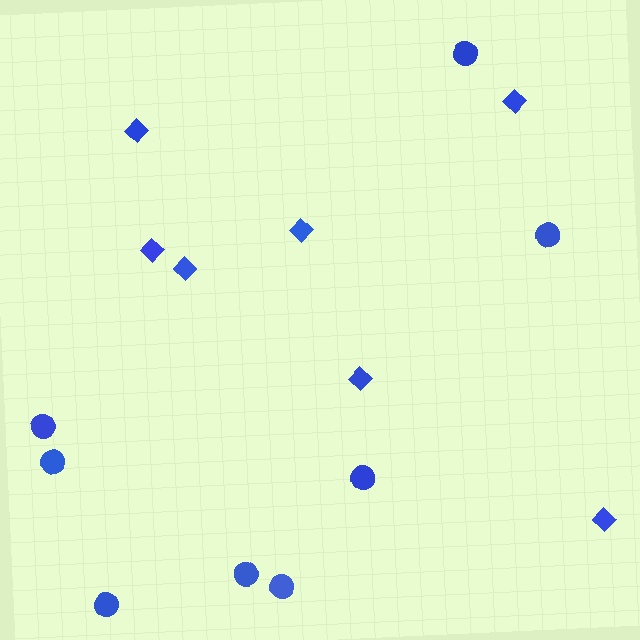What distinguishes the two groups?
There are 2 groups: one group of diamonds (7) and one group of circles (8).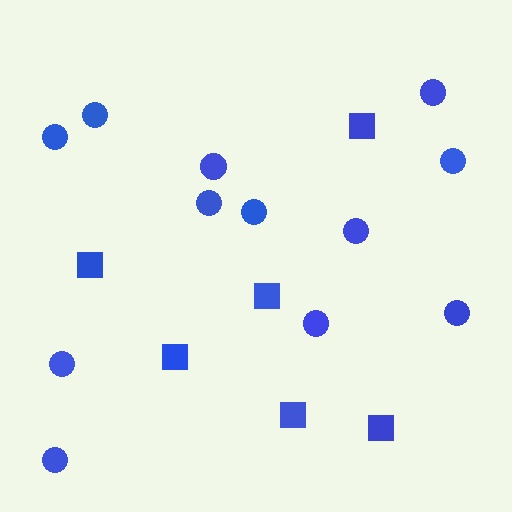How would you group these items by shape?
There are 2 groups: one group of circles (12) and one group of squares (6).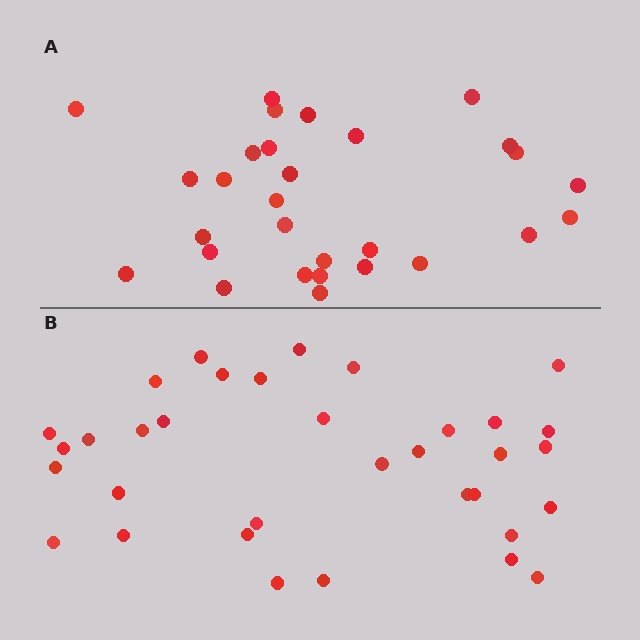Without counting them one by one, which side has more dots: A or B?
Region B (the bottom region) has more dots.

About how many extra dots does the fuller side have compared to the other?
Region B has about 5 more dots than region A.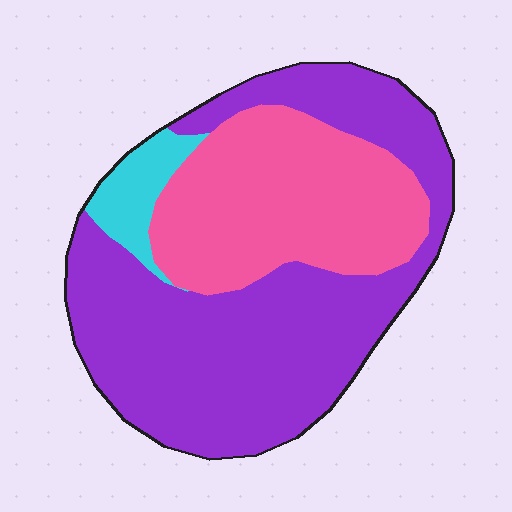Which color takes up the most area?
Purple, at roughly 60%.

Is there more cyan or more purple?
Purple.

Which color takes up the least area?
Cyan, at roughly 5%.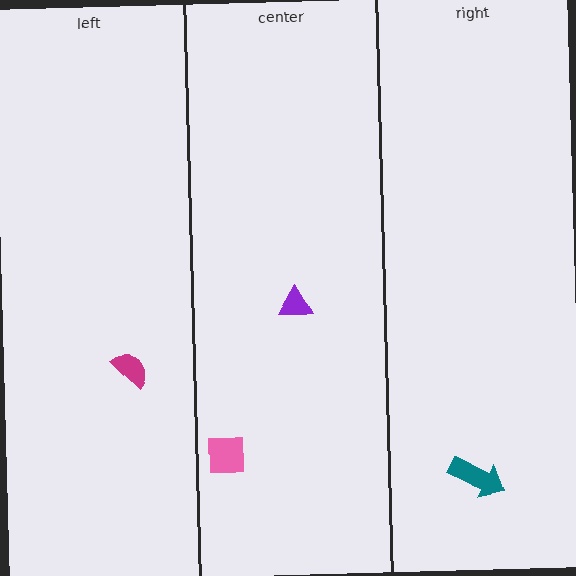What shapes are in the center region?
The pink square, the purple triangle.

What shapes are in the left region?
The magenta semicircle.